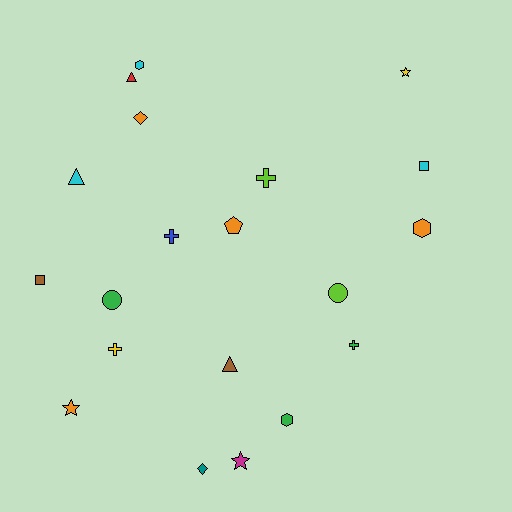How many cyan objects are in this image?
There are 3 cyan objects.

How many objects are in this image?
There are 20 objects.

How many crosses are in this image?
There are 4 crosses.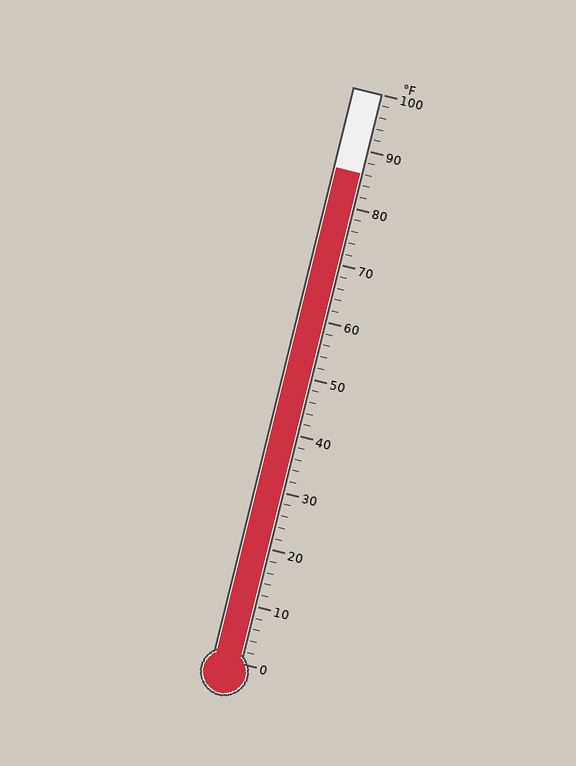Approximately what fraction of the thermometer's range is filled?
The thermometer is filled to approximately 85% of its range.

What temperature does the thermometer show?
The thermometer shows approximately 86°F.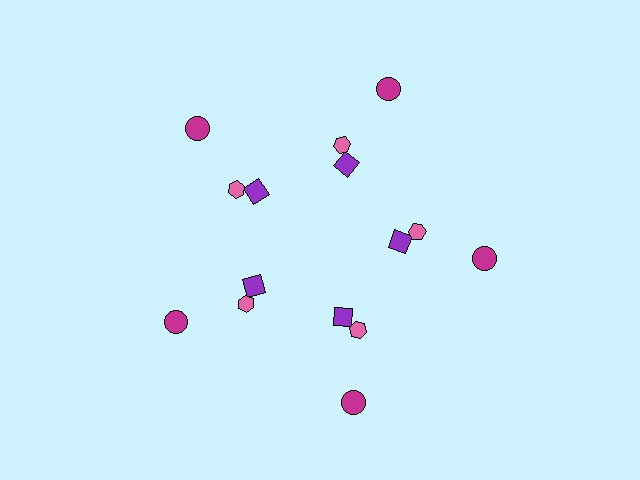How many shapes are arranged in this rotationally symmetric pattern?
There are 15 shapes, arranged in 5 groups of 3.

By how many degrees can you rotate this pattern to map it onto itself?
The pattern maps onto itself every 72 degrees of rotation.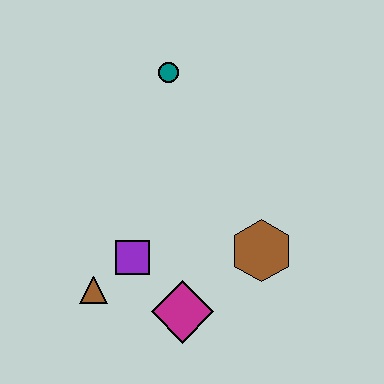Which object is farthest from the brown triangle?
The teal circle is farthest from the brown triangle.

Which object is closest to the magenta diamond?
The purple square is closest to the magenta diamond.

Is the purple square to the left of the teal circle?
Yes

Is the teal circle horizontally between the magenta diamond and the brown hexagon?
No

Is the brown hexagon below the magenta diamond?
No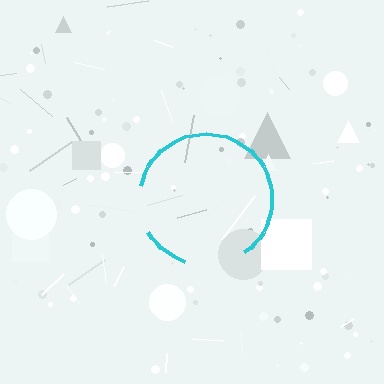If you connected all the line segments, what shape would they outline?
They would outline a circle.